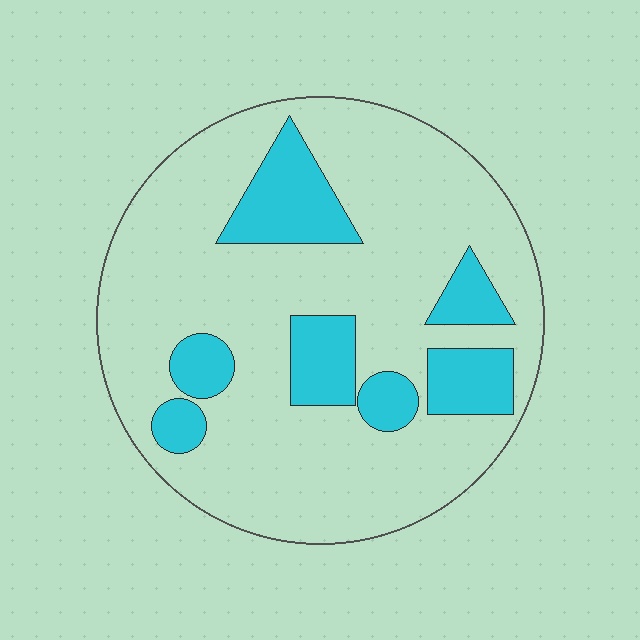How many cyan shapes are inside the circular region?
7.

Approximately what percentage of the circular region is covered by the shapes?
Approximately 20%.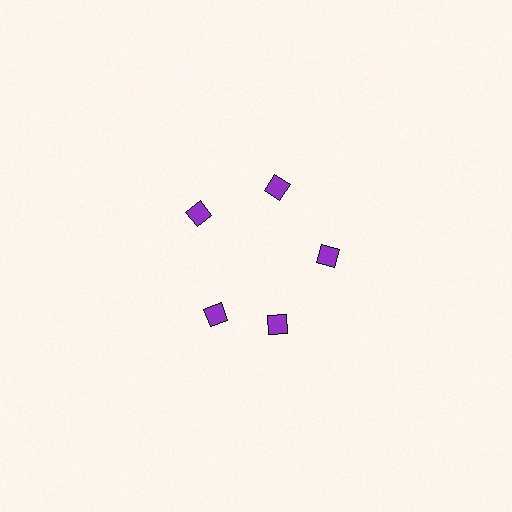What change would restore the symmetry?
The symmetry would be restored by rotating it back into even spacing with its neighbors so that all 5 diamonds sit at equal angles and equal distance from the center.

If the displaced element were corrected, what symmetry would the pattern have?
It would have 5-fold rotational symmetry — the pattern would map onto itself every 72 degrees.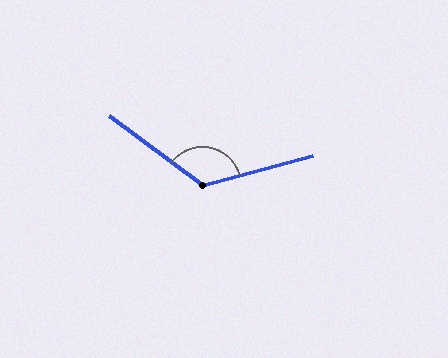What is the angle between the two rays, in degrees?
Approximately 128 degrees.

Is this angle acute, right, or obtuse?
It is obtuse.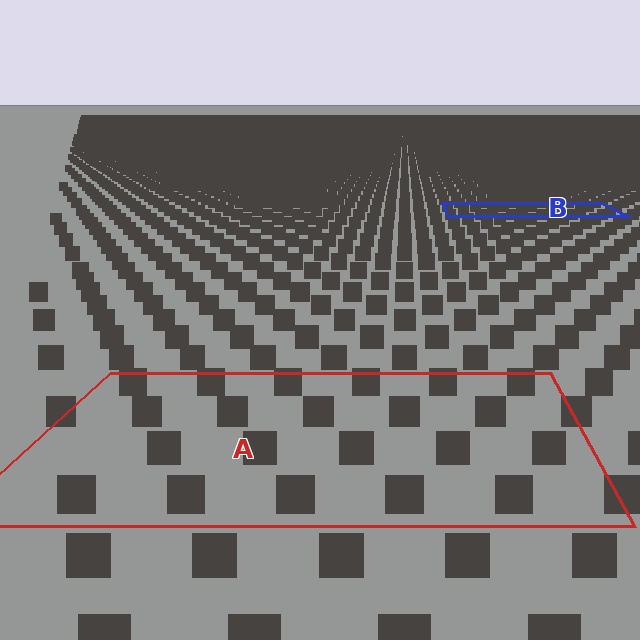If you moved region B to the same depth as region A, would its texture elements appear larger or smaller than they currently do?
They would appear larger. At a closer depth, the same texture elements are projected at a bigger on-screen size.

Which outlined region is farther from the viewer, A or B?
Region B is farther from the viewer — the texture elements inside it appear smaller and more densely packed.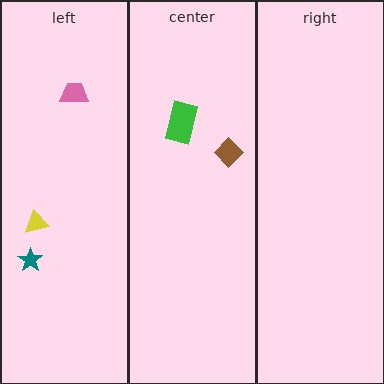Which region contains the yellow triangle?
The left region.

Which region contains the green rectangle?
The center region.